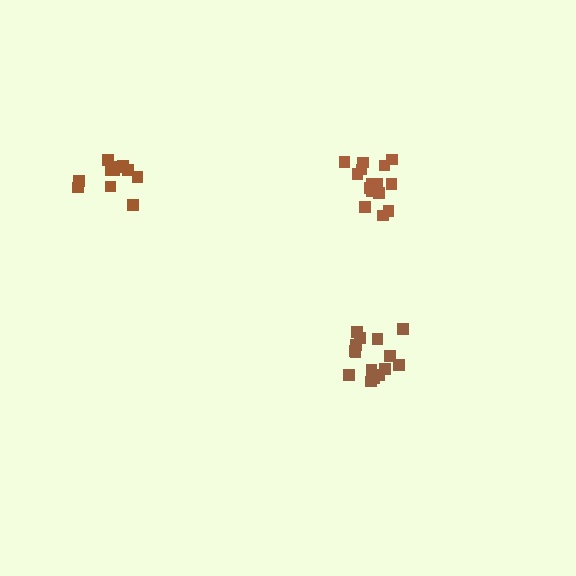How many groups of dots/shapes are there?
There are 3 groups.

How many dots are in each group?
Group 1: 11 dots, Group 2: 15 dots, Group 3: 15 dots (41 total).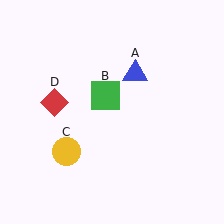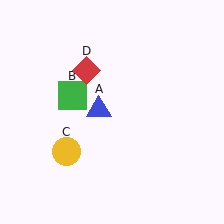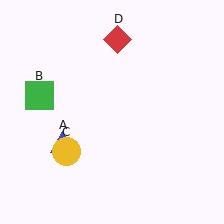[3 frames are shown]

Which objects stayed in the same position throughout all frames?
Yellow circle (object C) remained stationary.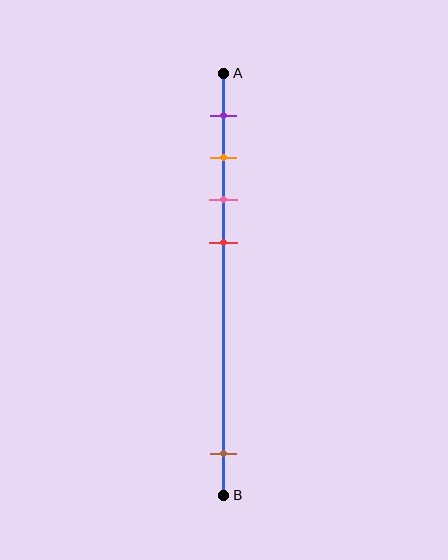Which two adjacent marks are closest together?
The orange and pink marks are the closest adjacent pair.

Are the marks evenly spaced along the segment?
No, the marks are not evenly spaced.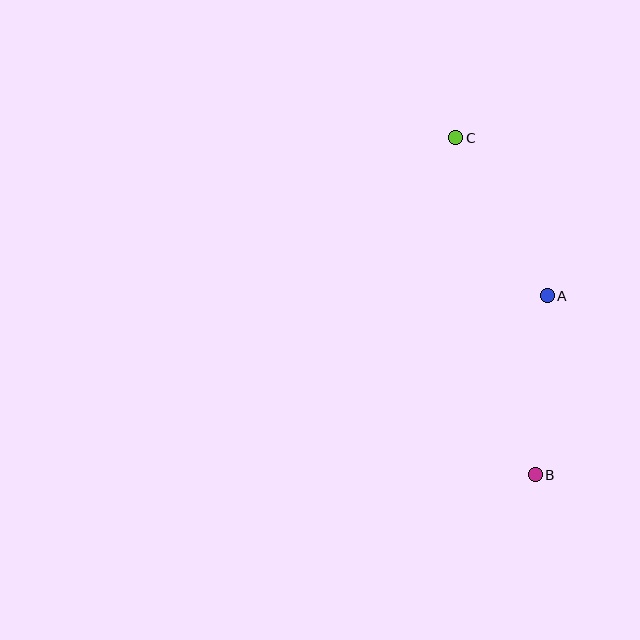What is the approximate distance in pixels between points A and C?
The distance between A and C is approximately 183 pixels.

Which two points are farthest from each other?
Points B and C are farthest from each other.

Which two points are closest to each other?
Points A and B are closest to each other.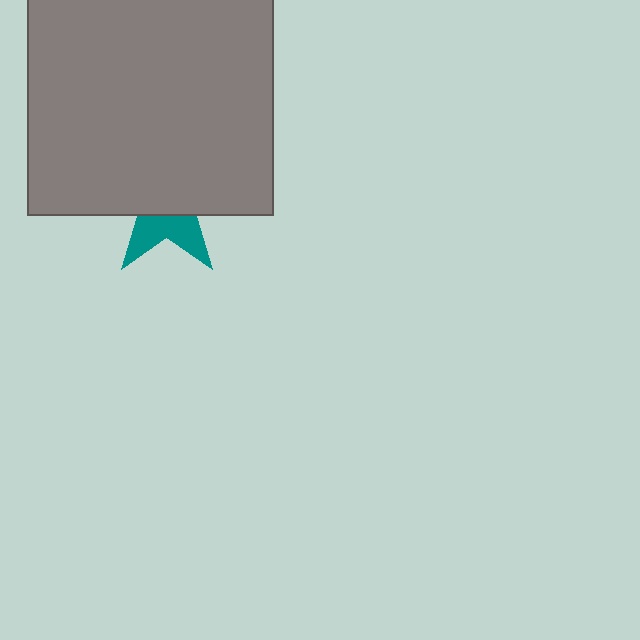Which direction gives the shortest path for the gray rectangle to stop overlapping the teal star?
Moving up gives the shortest separation.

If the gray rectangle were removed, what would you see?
You would see the complete teal star.